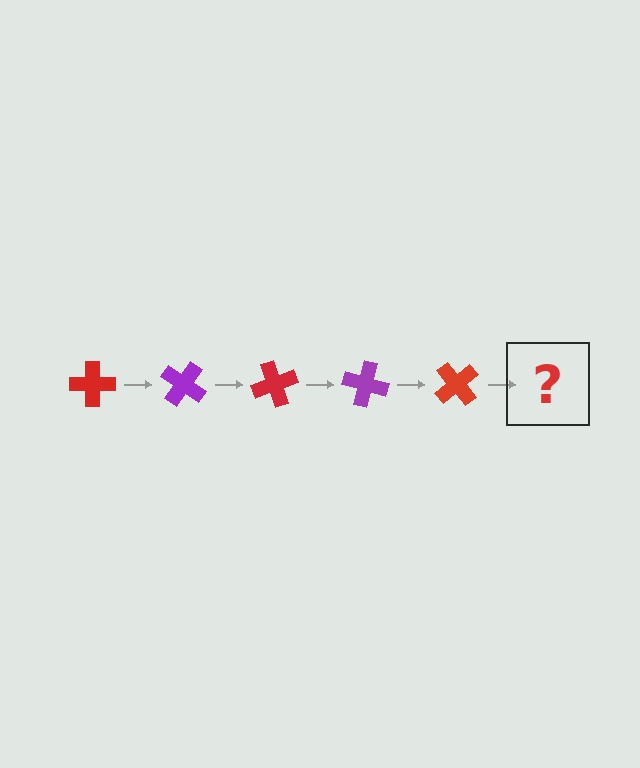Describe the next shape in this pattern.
It should be a purple cross, rotated 175 degrees from the start.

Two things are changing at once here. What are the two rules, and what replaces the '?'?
The two rules are that it rotates 35 degrees each step and the color cycles through red and purple. The '?' should be a purple cross, rotated 175 degrees from the start.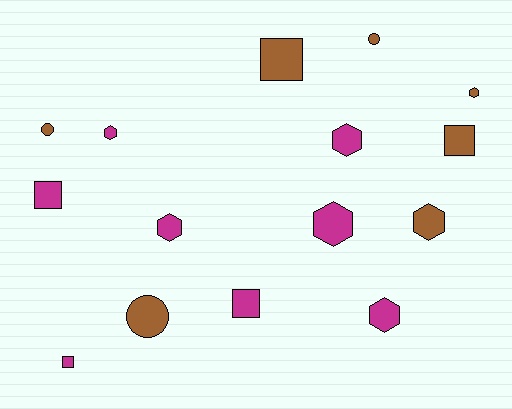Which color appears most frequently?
Magenta, with 8 objects.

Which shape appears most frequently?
Hexagon, with 7 objects.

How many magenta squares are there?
There are 3 magenta squares.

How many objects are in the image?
There are 15 objects.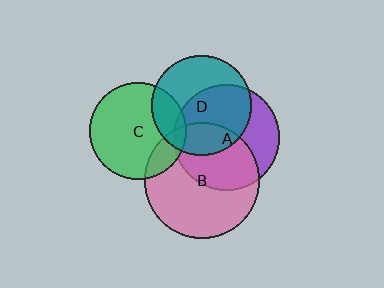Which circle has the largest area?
Circle B (pink).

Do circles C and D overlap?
Yes.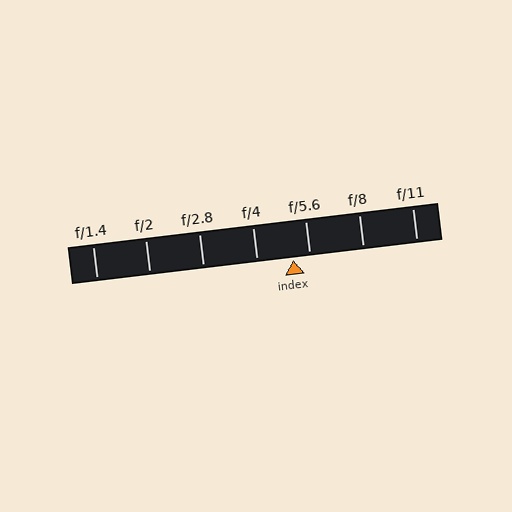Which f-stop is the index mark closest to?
The index mark is closest to f/5.6.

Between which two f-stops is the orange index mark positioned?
The index mark is between f/4 and f/5.6.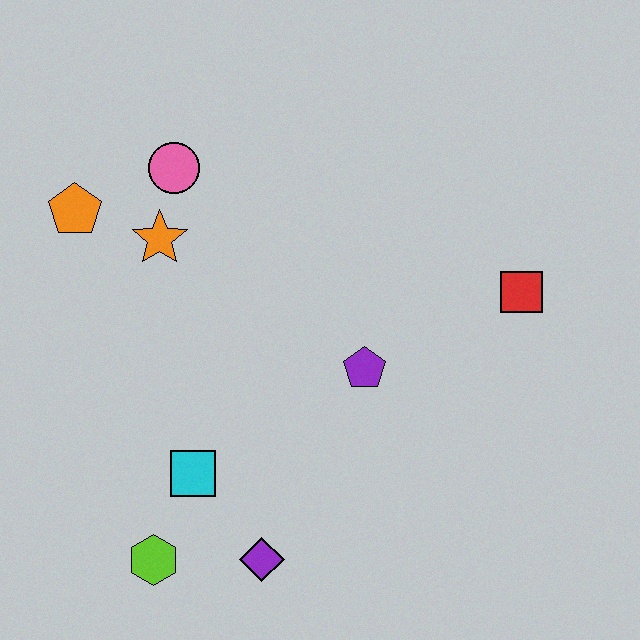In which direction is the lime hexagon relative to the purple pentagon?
The lime hexagon is to the left of the purple pentagon.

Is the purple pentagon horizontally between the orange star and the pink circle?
No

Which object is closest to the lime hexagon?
The cyan square is closest to the lime hexagon.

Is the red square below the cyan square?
No